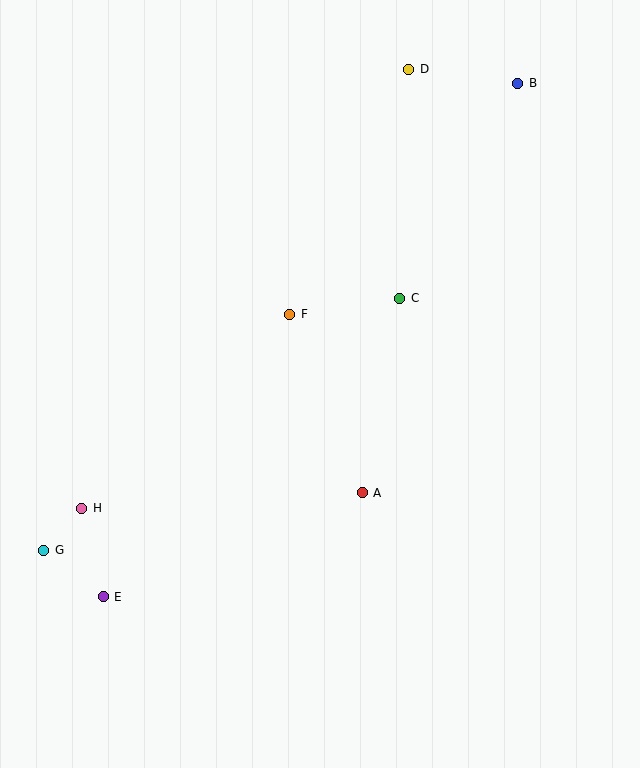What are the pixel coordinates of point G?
Point G is at (44, 550).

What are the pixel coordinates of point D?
Point D is at (409, 69).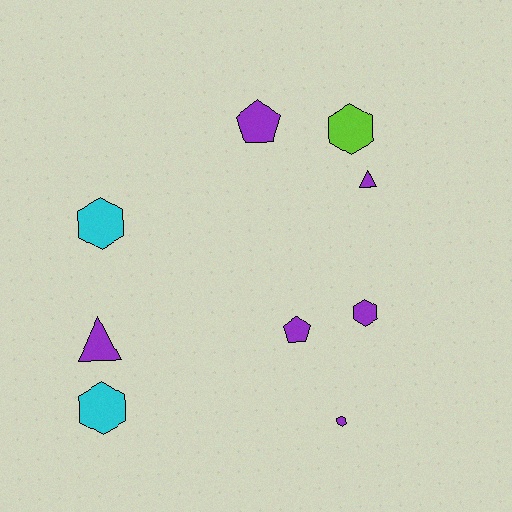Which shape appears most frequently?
Hexagon, with 5 objects.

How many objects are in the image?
There are 9 objects.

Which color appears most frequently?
Purple, with 6 objects.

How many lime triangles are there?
There are no lime triangles.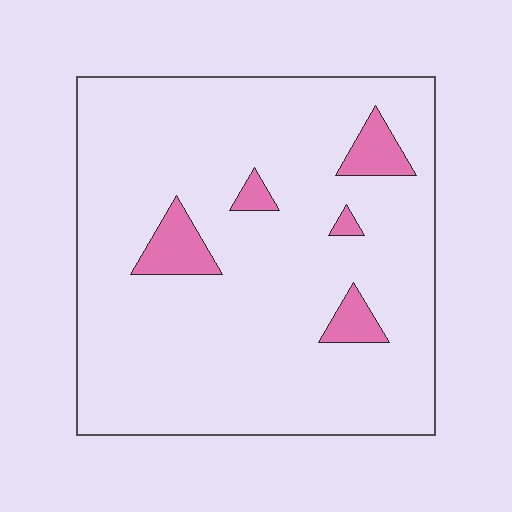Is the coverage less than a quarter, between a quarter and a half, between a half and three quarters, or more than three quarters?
Less than a quarter.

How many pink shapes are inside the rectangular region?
5.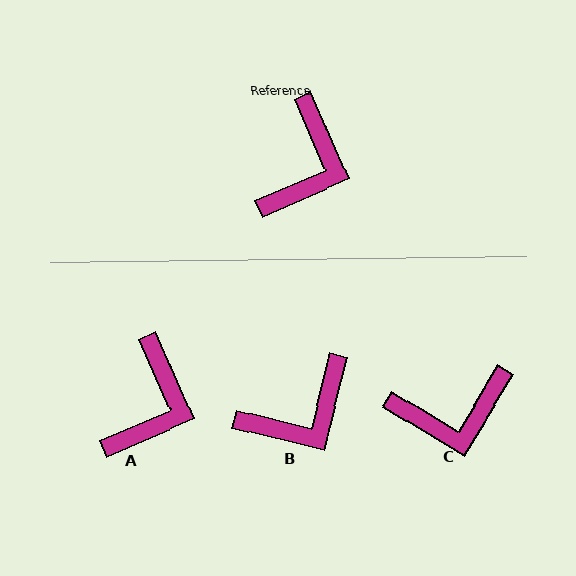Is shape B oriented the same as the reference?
No, it is off by about 38 degrees.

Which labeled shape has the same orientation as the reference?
A.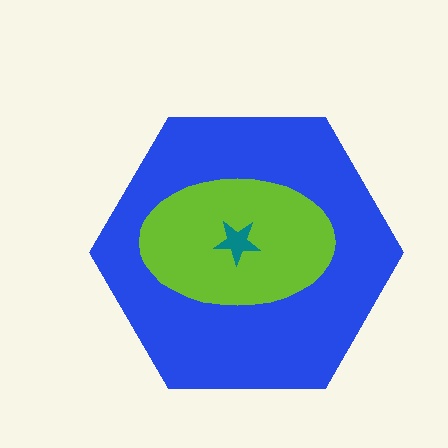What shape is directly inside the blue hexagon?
The lime ellipse.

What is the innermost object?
The teal star.